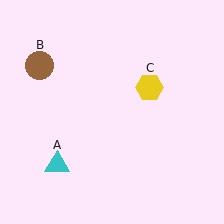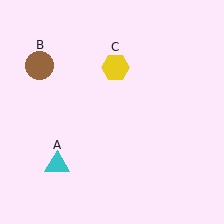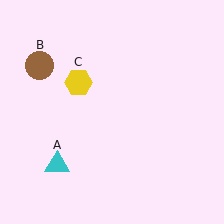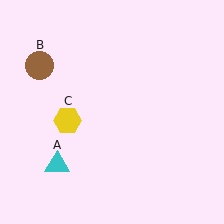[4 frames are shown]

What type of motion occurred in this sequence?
The yellow hexagon (object C) rotated counterclockwise around the center of the scene.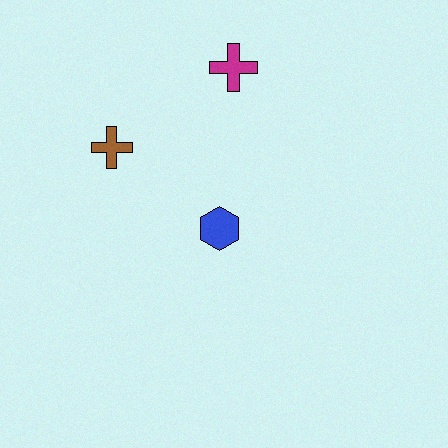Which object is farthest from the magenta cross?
The blue hexagon is farthest from the magenta cross.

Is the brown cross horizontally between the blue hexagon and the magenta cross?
No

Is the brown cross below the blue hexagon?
No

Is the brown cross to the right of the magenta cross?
No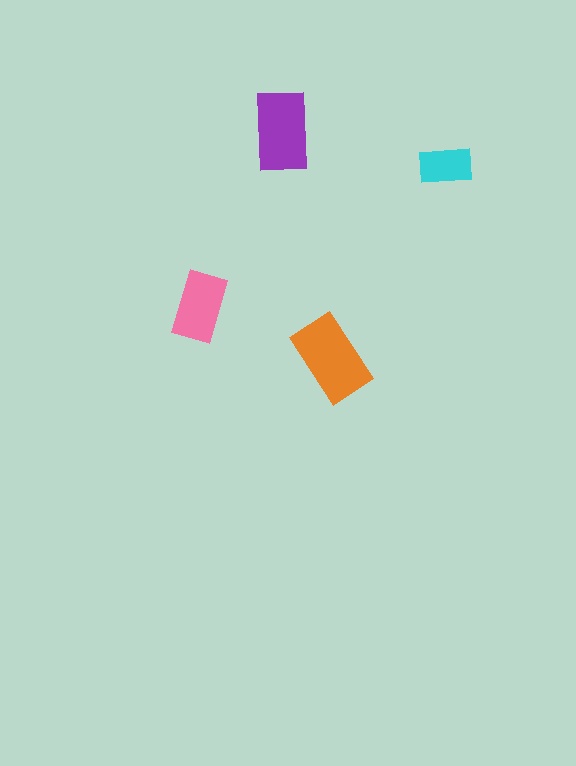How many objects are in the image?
There are 4 objects in the image.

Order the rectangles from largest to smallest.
the orange one, the purple one, the pink one, the cyan one.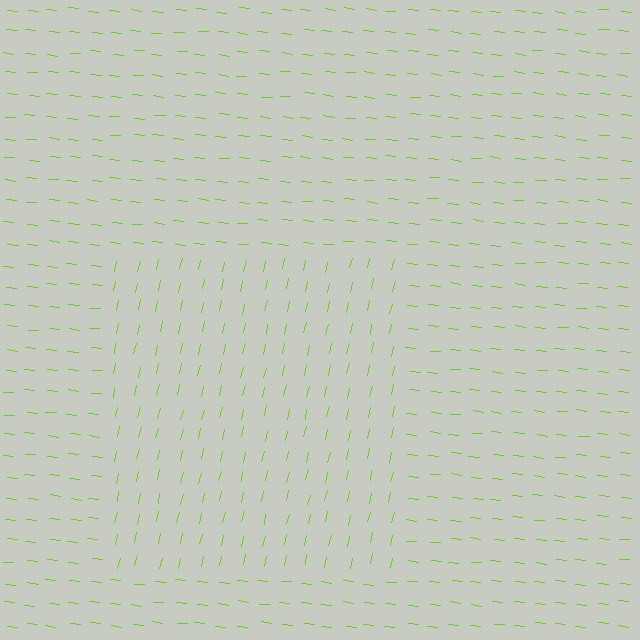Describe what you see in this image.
The image is filled with small lime line segments. A rectangle region in the image has lines oriented differently from the surrounding lines, creating a visible texture boundary.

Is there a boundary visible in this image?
Yes, there is a texture boundary formed by a change in line orientation.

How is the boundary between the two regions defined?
The boundary is defined purely by a change in line orientation (approximately 83 degrees difference). All lines are the same color and thickness.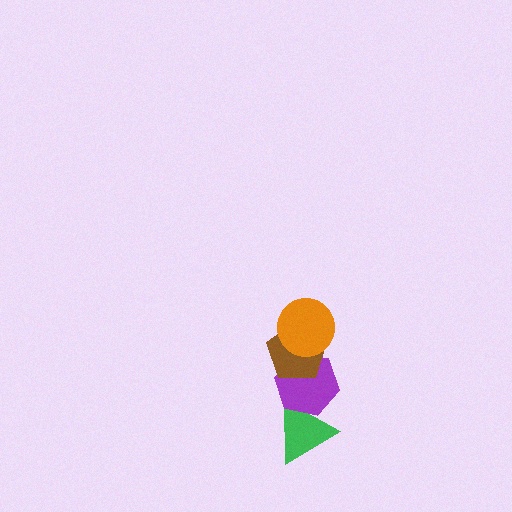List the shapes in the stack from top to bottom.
From top to bottom: the orange circle, the brown pentagon, the purple hexagon, the green triangle.